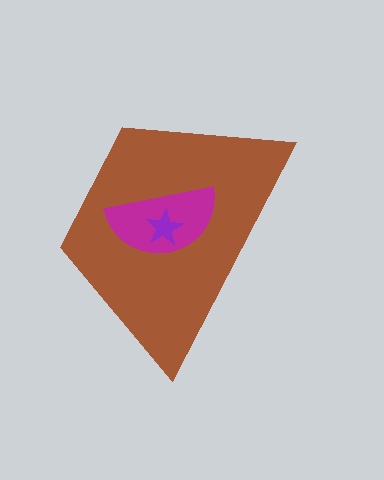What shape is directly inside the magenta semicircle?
The purple star.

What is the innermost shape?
The purple star.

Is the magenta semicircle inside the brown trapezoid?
Yes.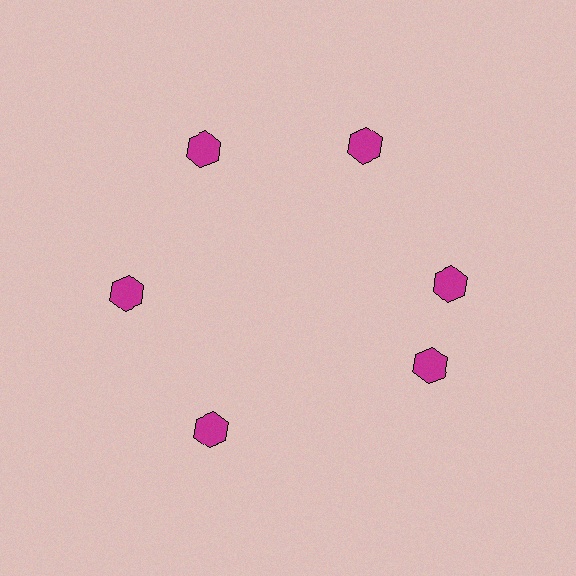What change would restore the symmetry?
The symmetry would be restored by rotating it back into even spacing with its neighbors so that all 6 hexagons sit at equal angles and equal distance from the center.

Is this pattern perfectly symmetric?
No. The 6 magenta hexagons are arranged in a ring, but one element near the 5 o'clock position is rotated out of alignment along the ring, breaking the 6-fold rotational symmetry.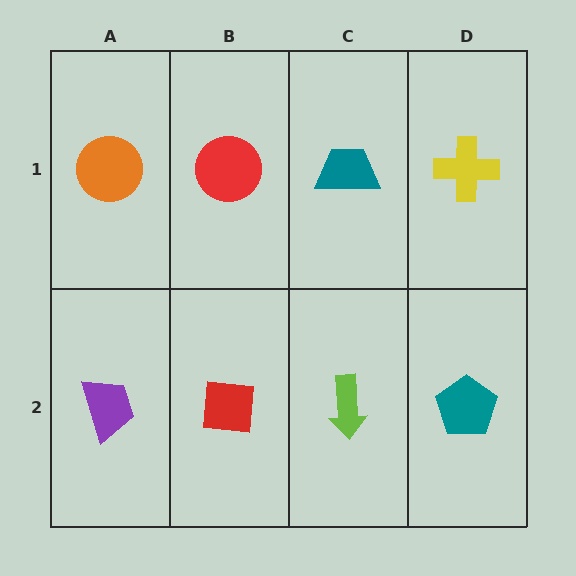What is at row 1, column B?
A red circle.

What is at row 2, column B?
A red square.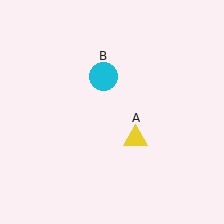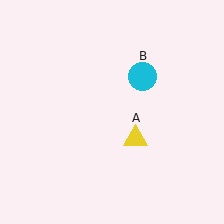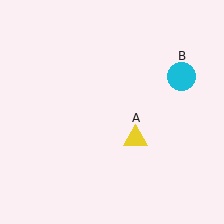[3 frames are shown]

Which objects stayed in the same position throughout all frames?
Yellow triangle (object A) remained stationary.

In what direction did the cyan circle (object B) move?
The cyan circle (object B) moved right.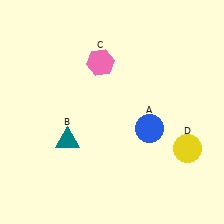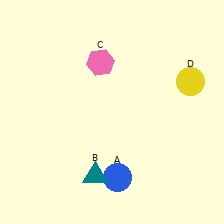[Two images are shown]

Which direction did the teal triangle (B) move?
The teal triangle (B) moved down.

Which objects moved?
The objects that moved are: the blue circle (A), the teal triangle (B), the yellow circle (D).